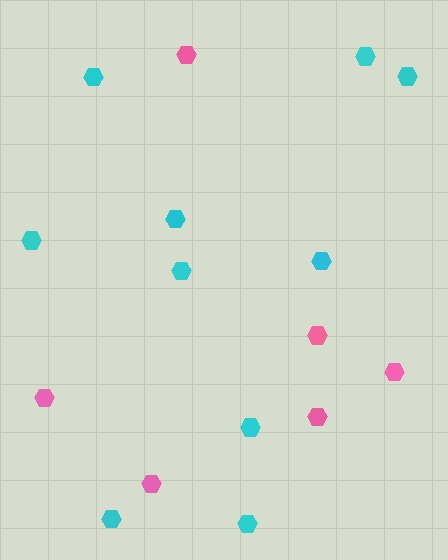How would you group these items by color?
There are 2 groups: one group of pink hexagons (6) and one group of cyan hexagons (10).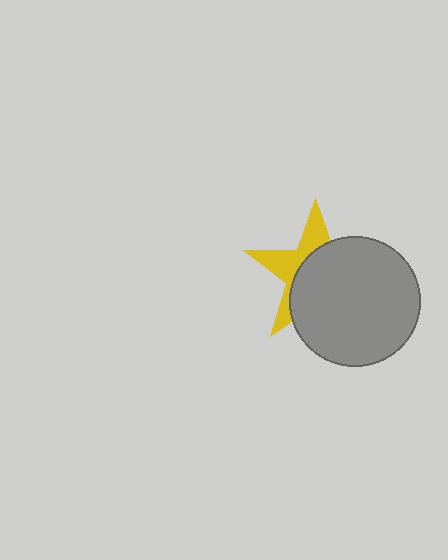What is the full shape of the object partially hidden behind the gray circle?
The partially hidden object is a yellow star.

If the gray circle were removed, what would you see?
You would see the complete yellow star.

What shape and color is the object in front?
The object in front is a gray circle.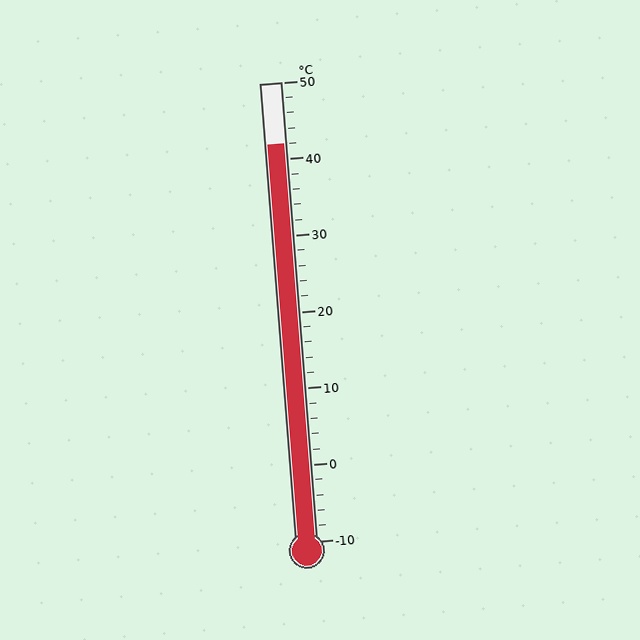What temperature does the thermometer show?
The thermometer shows approximately 42°C.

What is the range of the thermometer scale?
The thermometer scale ranges from -10°C to 50°C.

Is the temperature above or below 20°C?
The temperature is above 20°C.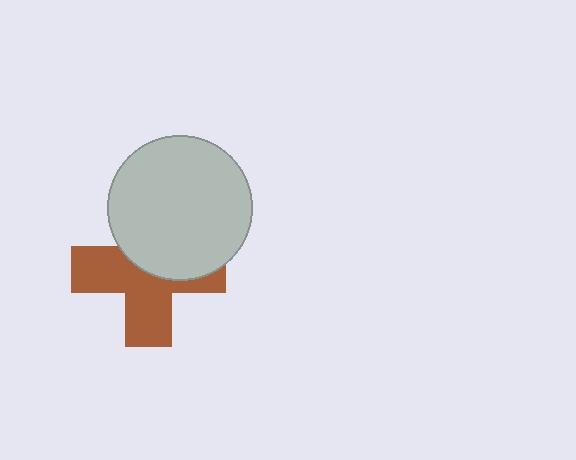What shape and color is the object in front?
The object in front is a light gray circle.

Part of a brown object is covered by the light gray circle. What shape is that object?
It is a cross.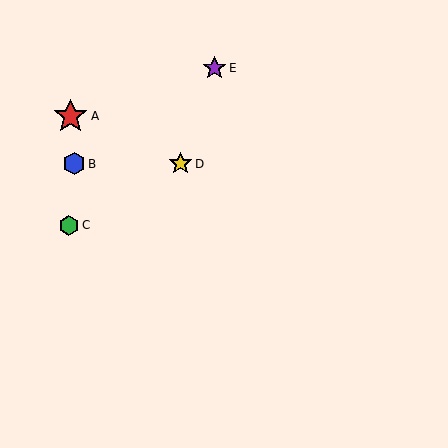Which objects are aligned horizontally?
Objects B, D are aligned horizontally.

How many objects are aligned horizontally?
2 objects (B, D) are aligned horizontally.